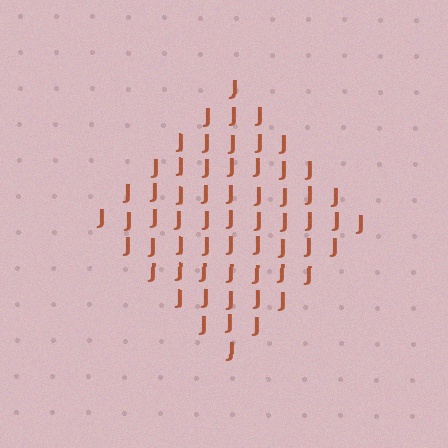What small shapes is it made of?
It is made of small letter J's.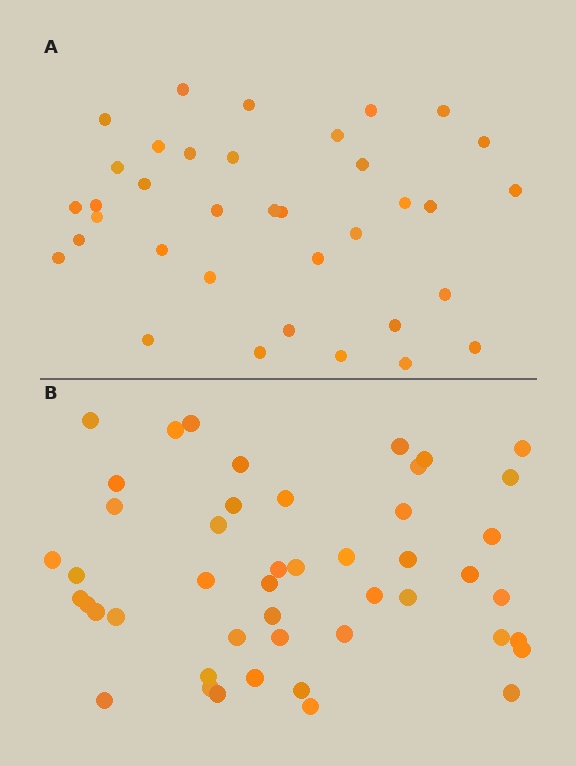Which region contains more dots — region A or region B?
Region B (the bottom region) has more dots.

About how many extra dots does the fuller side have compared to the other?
Region B has roughly 12 or so more dots than region A.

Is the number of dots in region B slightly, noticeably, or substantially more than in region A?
Region B has noticeably more, but not dramatically so. The ratio is roughly 1.3 to 1.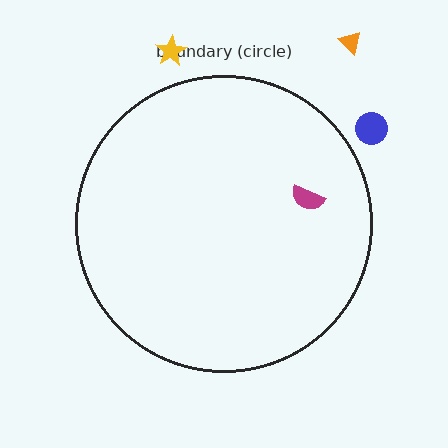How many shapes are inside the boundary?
1 inside, 3 outside.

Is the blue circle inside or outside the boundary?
Outside.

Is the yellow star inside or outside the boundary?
Outside.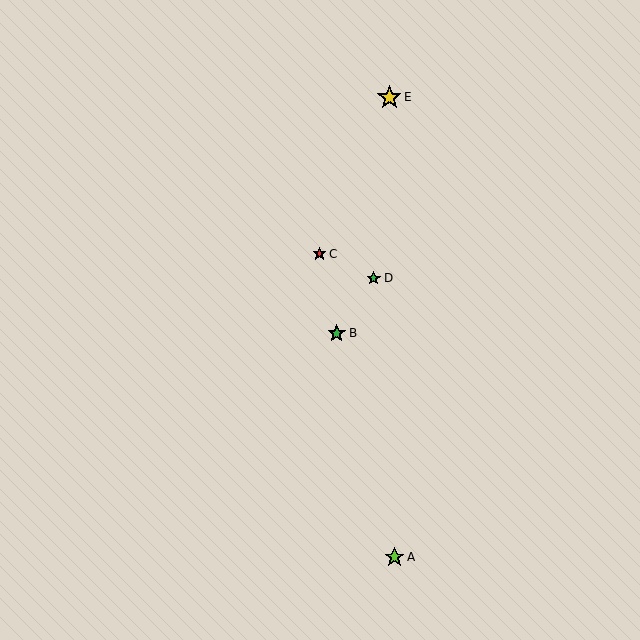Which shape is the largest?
The yellow star (labeled E) is the largest.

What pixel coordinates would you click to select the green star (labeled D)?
Click at (374, 278) to select the green star D.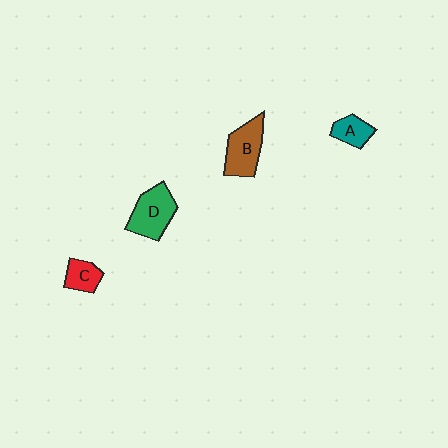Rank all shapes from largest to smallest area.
From largest to smallest: D (green), B (brown), A (teal), C (red).